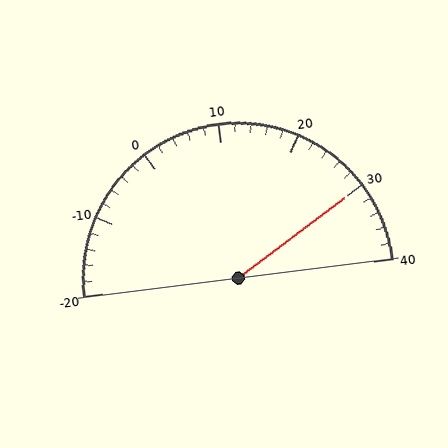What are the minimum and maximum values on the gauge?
The gauge ranges from -20 to 40.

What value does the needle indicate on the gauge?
The needle indicates approximately 30.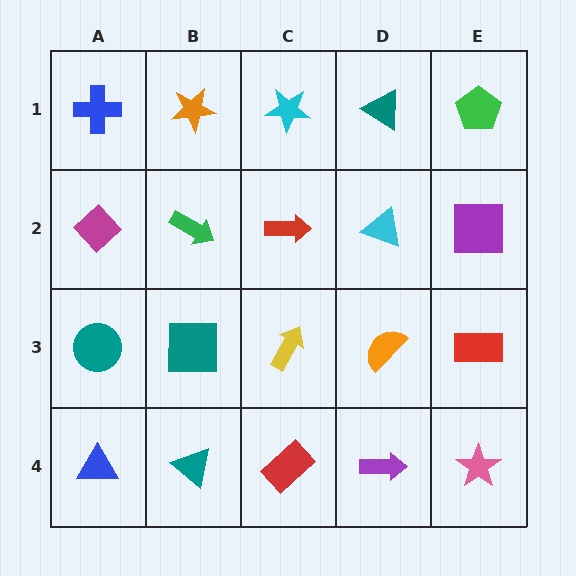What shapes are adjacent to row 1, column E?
A purple square (row 2, column E), a teal triangle (row 1, column D).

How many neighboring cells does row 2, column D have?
4.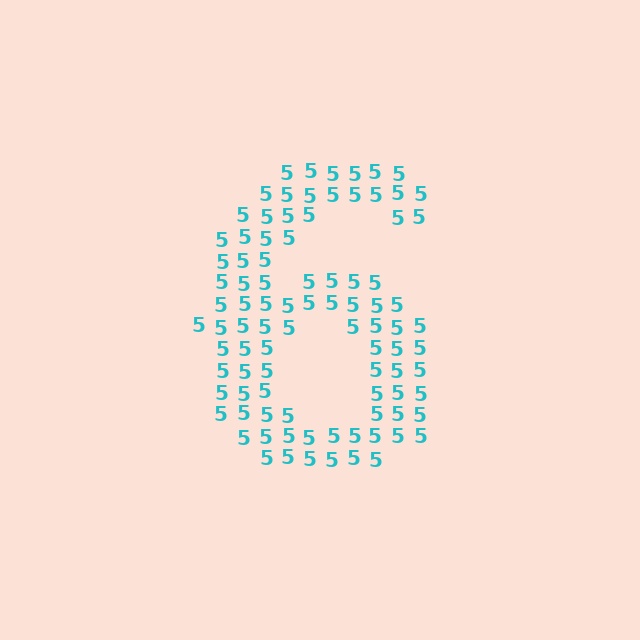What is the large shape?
The large shape is the digit 6.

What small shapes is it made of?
It is made of small digit 5's.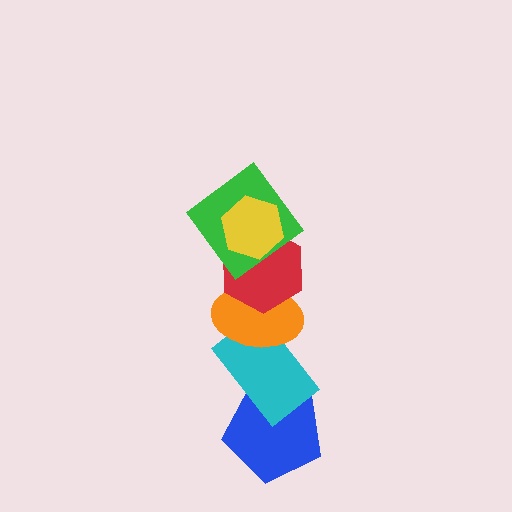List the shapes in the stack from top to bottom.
From top to bottom: the yellow hexagon, the green diamond, the red hexagon, the orange ellipse, the cyan rectangle, the blue pentagon.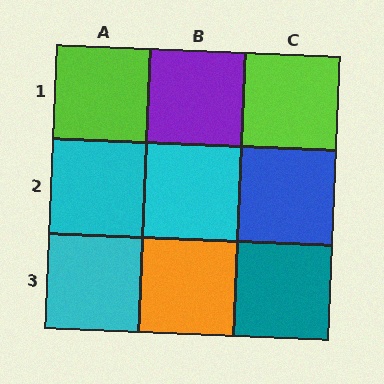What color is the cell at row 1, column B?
Purple.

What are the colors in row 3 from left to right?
Cyan, orange, teal.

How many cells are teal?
1 cell is teal.